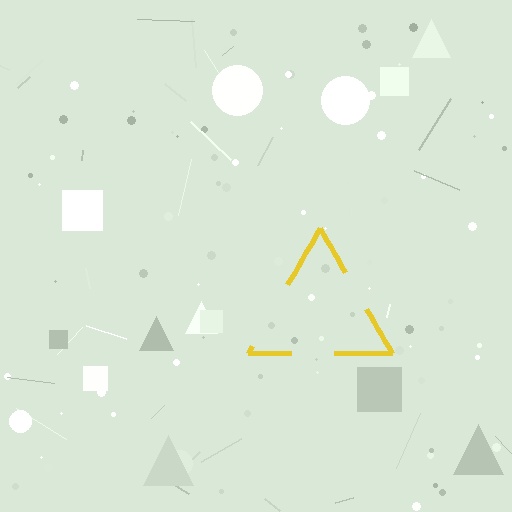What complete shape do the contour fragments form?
The contour fragments form a triangle.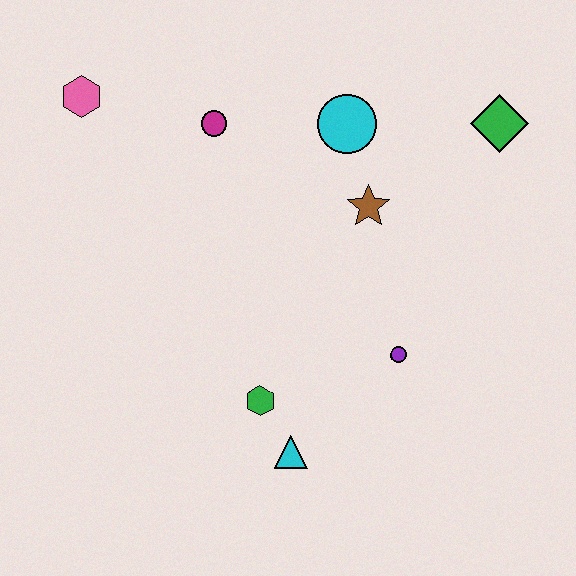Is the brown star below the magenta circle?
Yes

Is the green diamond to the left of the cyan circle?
No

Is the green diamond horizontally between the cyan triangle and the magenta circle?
No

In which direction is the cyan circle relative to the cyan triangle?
The cyan circle is above the cyan triangle.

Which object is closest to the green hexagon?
The cyan triangle is closest to the green hexagon.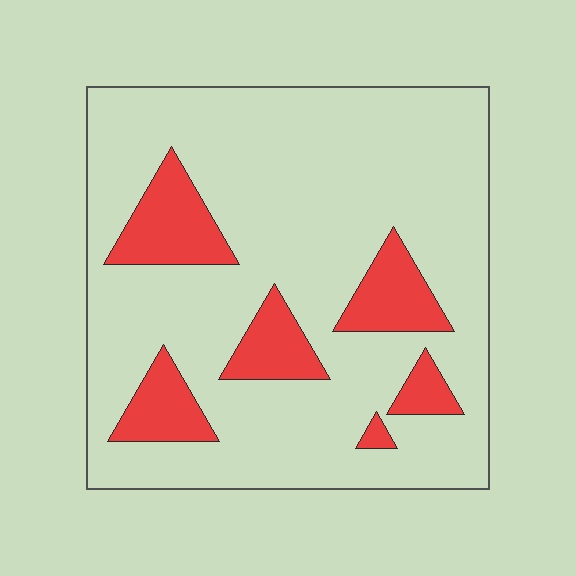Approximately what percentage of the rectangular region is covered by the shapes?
Approximately 20%.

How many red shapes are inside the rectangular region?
6.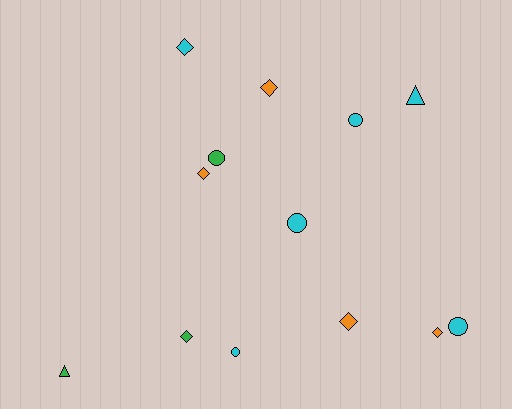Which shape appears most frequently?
Diamond, with 6 objects.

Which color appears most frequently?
Cyan, with 6 objects.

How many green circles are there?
There is 1 green circle.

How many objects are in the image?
There are 13 objects.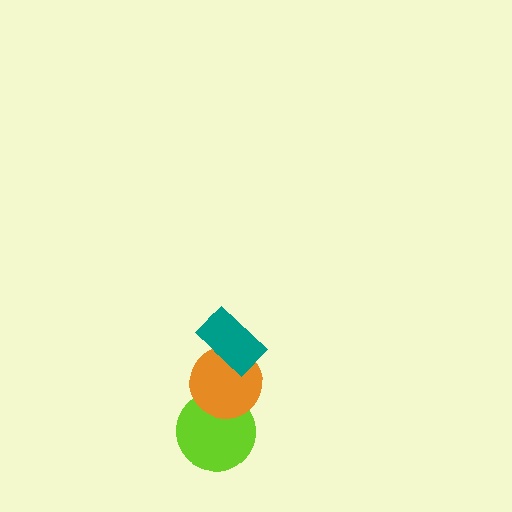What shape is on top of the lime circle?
The orange circle is on top of the lime circle.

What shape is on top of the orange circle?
The teal rectangle is on top of the orange circle.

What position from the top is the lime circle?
The lime circle is 3rd from the top.